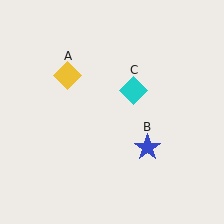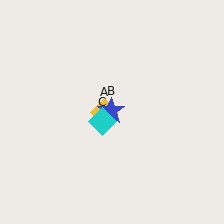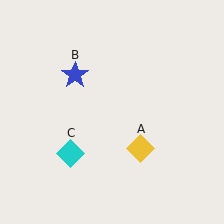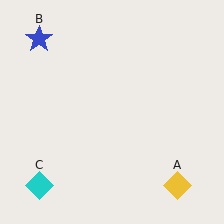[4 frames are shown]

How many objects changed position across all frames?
3 objects changed position: yellow diamond (object A), blue star (object B), cyan diamond (object C).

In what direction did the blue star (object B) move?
The blue star (object B) moved up and to the left.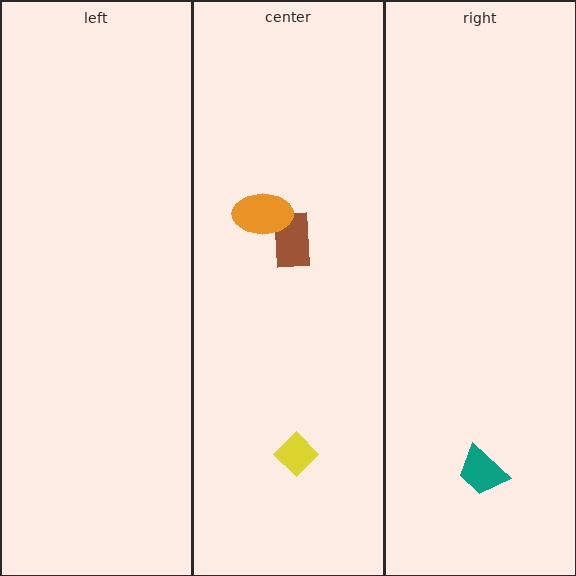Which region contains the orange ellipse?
The center region.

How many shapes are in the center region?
3.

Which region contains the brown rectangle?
The center region.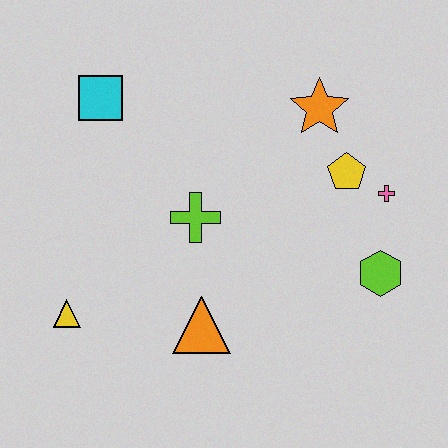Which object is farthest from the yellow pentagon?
The yellow triangle is farthest from the yellow pentagon.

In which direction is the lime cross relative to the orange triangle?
The lime cross is above the orange triangle.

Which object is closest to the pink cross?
The yellow pentagon is closest to the pink cross.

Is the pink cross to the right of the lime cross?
Yes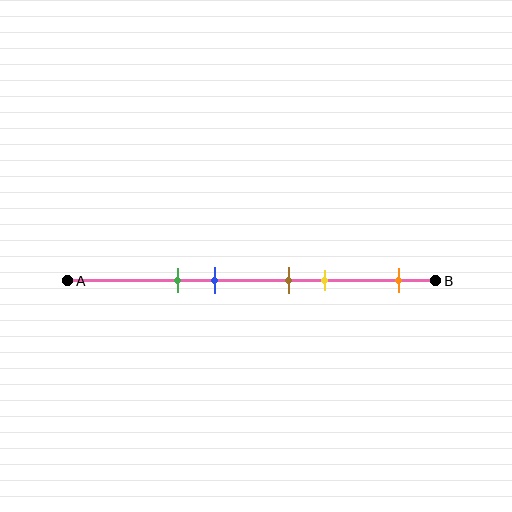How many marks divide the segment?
There are 5 marks dividing the segment.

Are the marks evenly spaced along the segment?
No, the marks are not evenly spaced.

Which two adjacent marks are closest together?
The brown and yellow marks are the closest adjacent pair.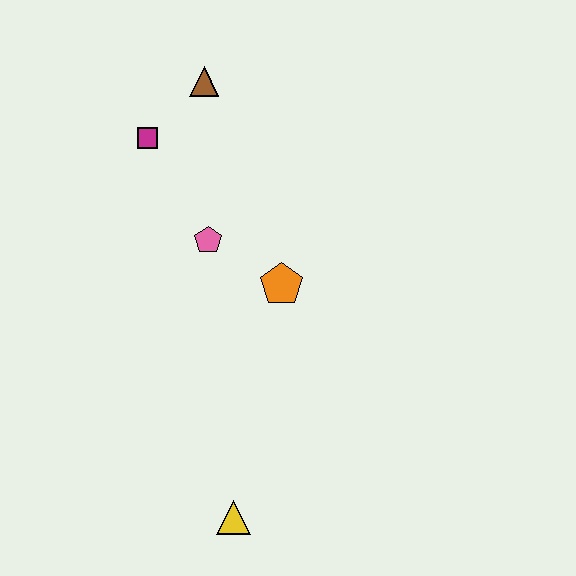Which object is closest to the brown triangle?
The magenta square is closest to the brown triangle.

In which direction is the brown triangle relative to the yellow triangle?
The brown triangle is above the yellow triangle.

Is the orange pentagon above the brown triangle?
No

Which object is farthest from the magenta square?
The yellow triangle is farthest from the magenta square.